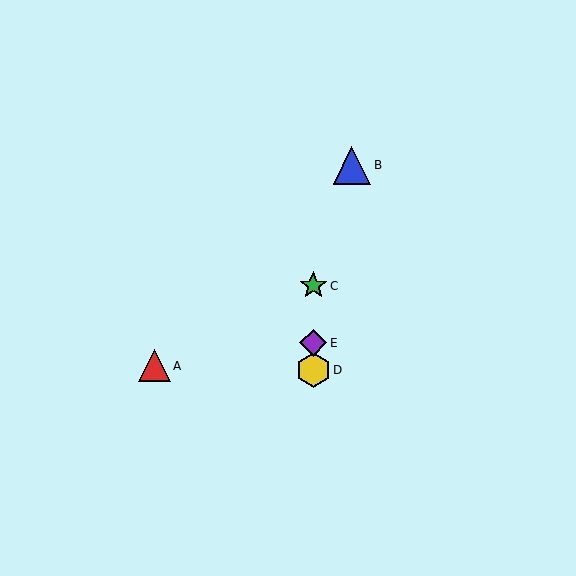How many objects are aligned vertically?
3 objects (C, D, E) are aligned vertically.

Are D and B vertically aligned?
No, D is at x≈313 and B is at x≈352.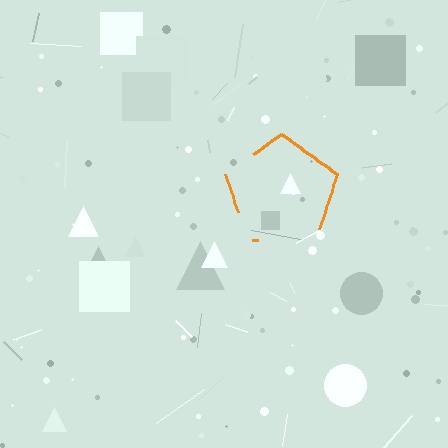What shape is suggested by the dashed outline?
The dashed outline suggests a pentagon.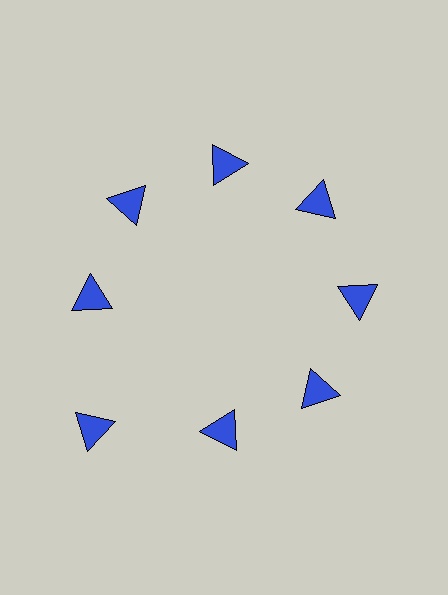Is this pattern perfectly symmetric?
No. The 8 blue triangles are arranged in a ring, but one element near the 8 o'clock position is pushed outward from the center, breaking the 8-fold rotational symmetry.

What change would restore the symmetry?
The symmetry would be restored by moving it inward, back onto the ring so that all 8 triangles sit at equal angles and equal distance from the center.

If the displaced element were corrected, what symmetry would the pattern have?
It would have 8-fold rotational symmetry — the pattern would map onto itself every 45 degrees.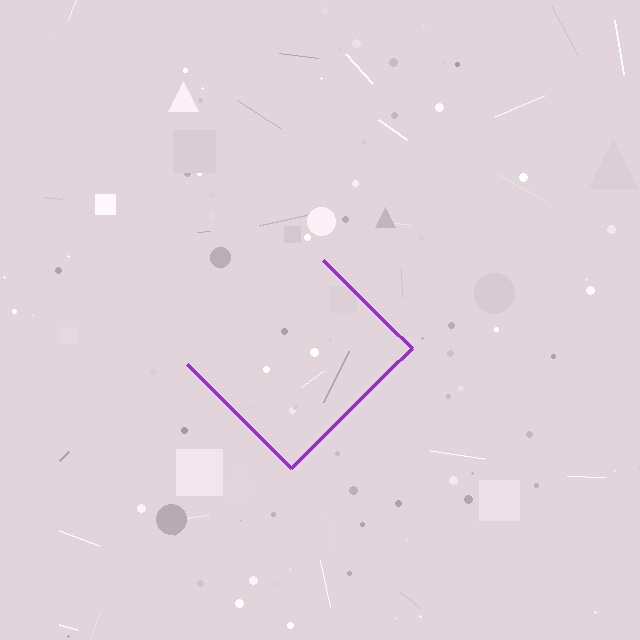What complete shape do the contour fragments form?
The contour fragments form a diamond.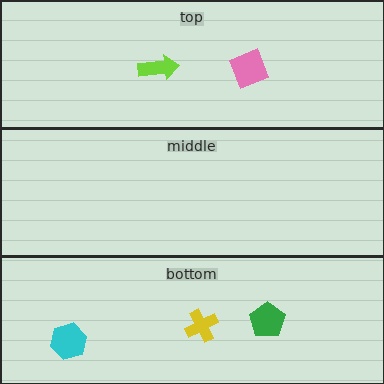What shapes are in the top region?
The pink square, the lime arrow.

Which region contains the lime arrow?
The top region.